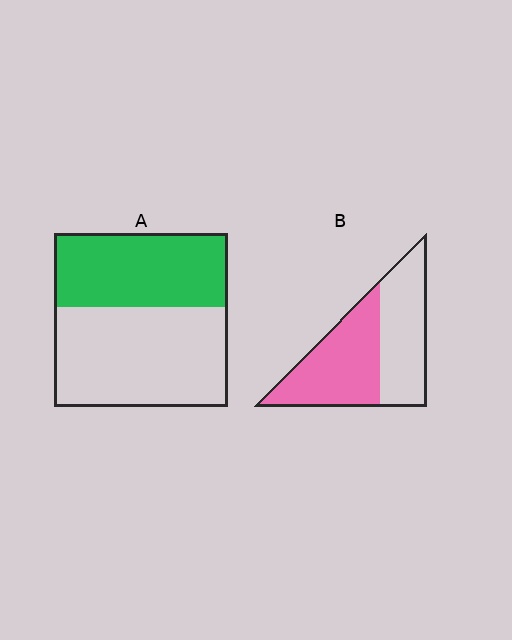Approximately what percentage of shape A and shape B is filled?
A is approximately 45% and B is approximately 55%.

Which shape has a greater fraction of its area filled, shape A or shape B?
Shape B.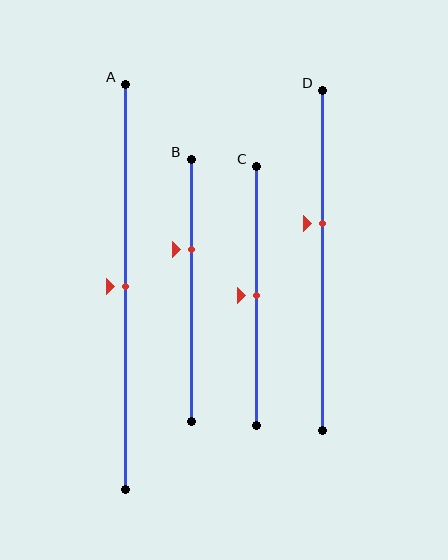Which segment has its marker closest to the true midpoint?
Segment A has its marker closest to the true midpoint.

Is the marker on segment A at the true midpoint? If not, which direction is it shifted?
Yes, the marker on segment A is at the true midpoint.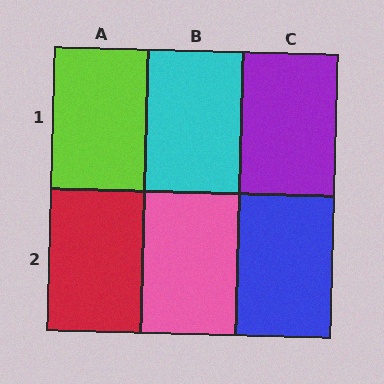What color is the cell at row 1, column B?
Cyan.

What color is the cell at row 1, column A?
Lime.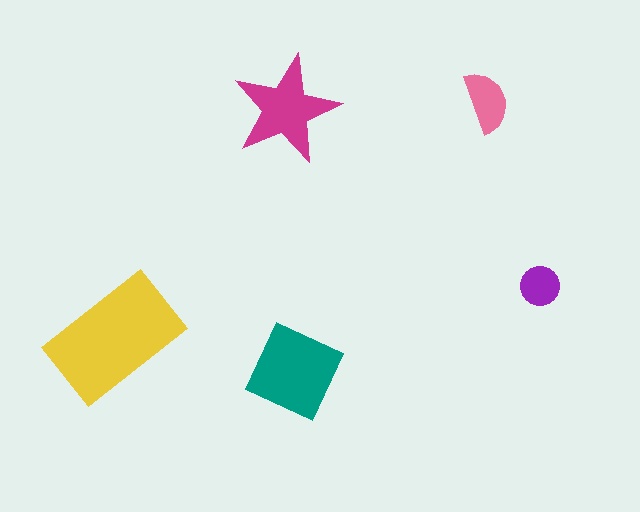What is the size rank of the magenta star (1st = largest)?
3rd.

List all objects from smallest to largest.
The purple circle, the pink semicircle, the magenta star, the teal square, the yellow rectangle.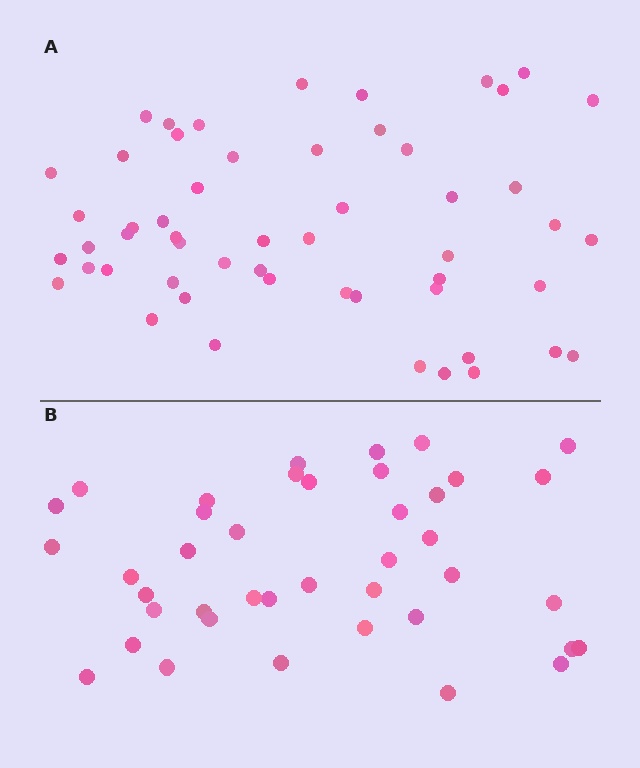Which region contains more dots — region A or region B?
Region A (the top region) has more dots.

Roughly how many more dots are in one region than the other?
Region A has approximately 15 more dots than region B.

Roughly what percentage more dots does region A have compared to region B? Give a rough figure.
About 30% more.